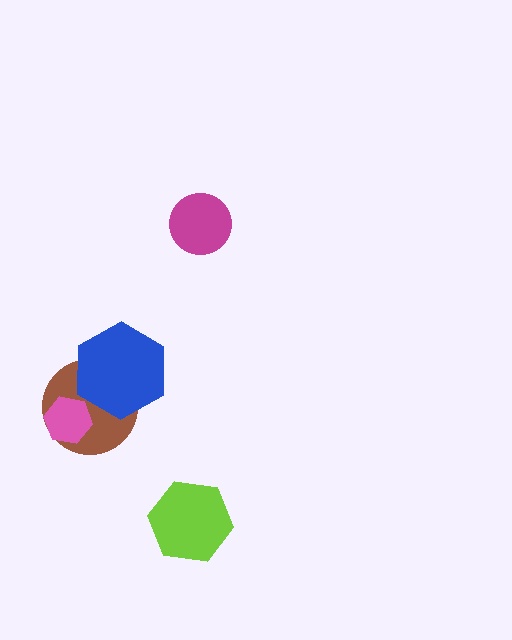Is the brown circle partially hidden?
Yes, it is partially covered by another shape.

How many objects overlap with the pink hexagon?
1 object overlaps with the pink hexagon.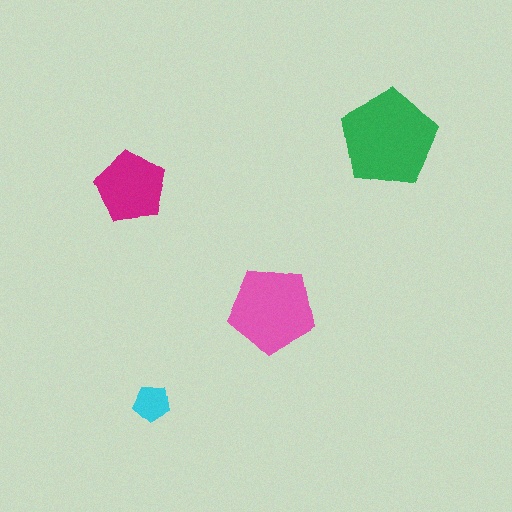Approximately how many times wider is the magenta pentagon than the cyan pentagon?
About 2 times wider.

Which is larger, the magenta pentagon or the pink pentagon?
The pink one.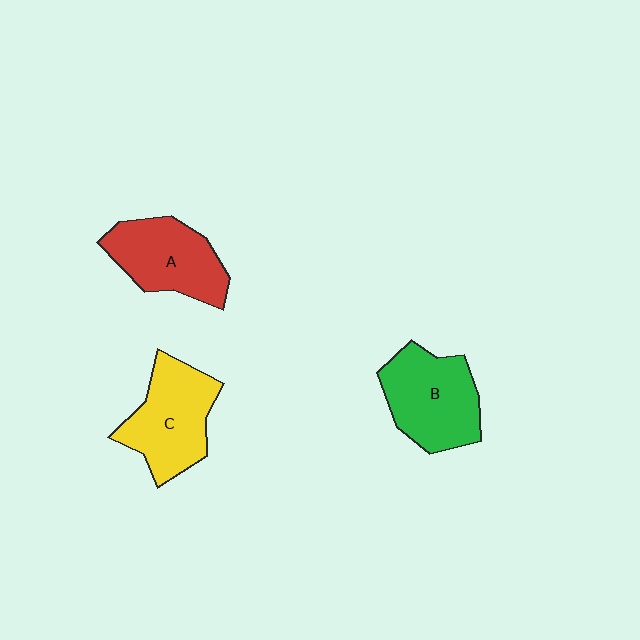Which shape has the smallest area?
Shape A (red).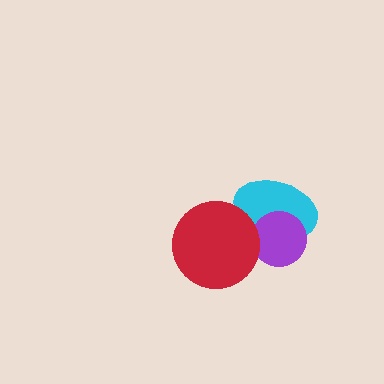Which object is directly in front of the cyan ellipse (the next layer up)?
The purple circle is directly in front of the cyan ellipse.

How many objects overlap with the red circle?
2 objects overlap with the red circle.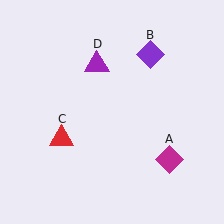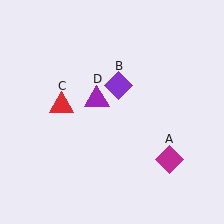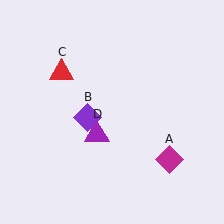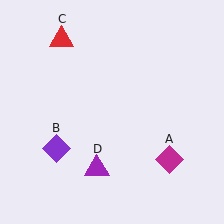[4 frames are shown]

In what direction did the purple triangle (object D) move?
The purple triangle (object D) moved down.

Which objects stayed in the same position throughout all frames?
Magenta diamond (object A) remained stationary.